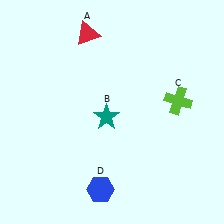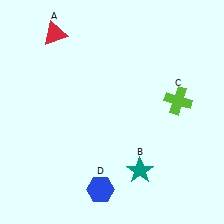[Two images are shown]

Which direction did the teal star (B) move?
The teal star (B) moved down.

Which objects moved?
The objects that moved are: the red triangle (A), the teal star (B).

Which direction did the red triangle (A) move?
The red triangle (A) moved left.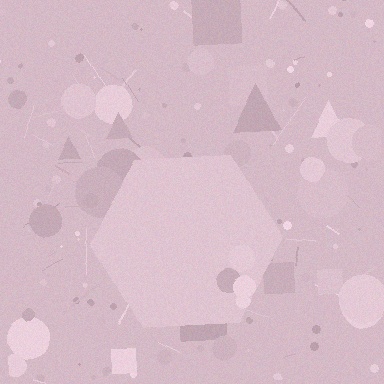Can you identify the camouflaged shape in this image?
The camouflaged shape is a hexagon.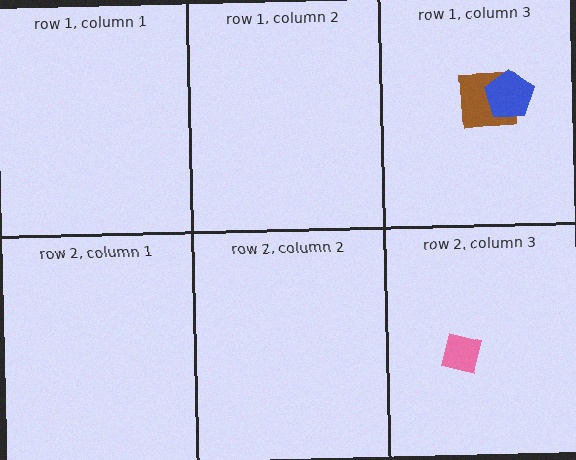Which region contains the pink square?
The row 2, column 3 region.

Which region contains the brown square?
The row 1, column 3 region.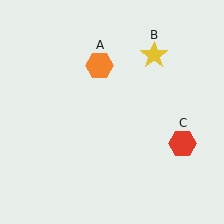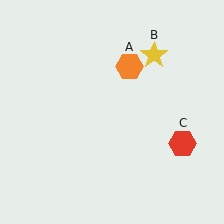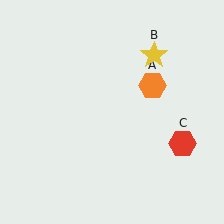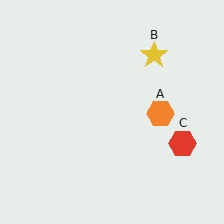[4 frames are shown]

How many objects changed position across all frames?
1 object changed position: orange hexagon (object A).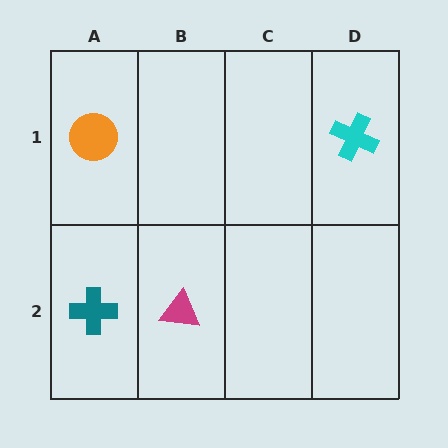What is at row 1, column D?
A cyan cross.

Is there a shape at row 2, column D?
No, that cell is empty.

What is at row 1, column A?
An orange circle.